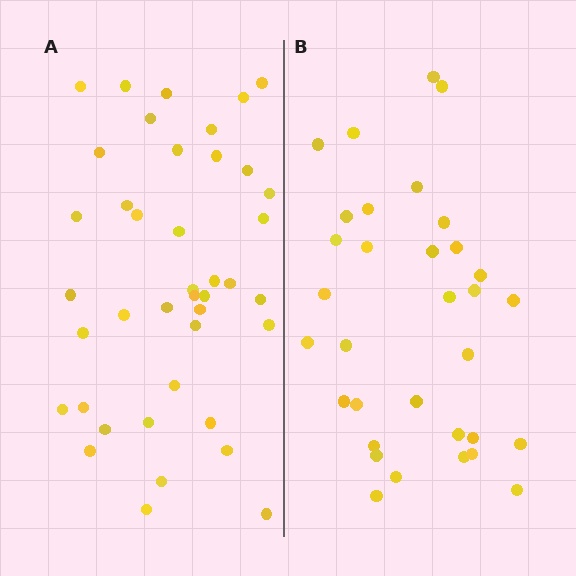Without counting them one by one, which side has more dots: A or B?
Region A (the left region) has more dots.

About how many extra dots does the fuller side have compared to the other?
Region A has roughly 8 or so more dots than region B.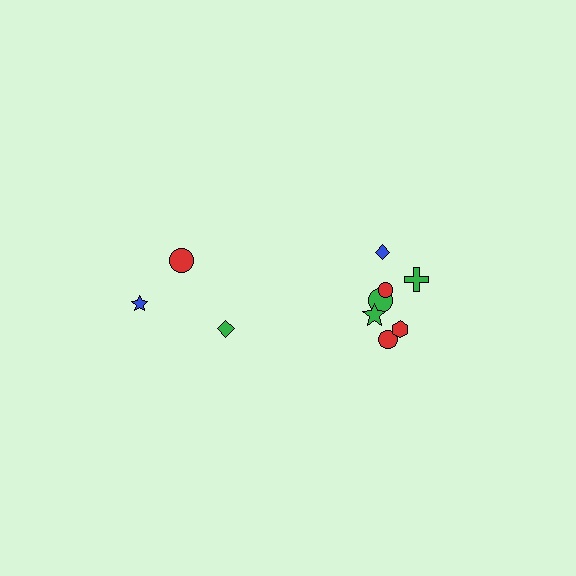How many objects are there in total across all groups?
There are 10 objects.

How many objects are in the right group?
There are 7 objects.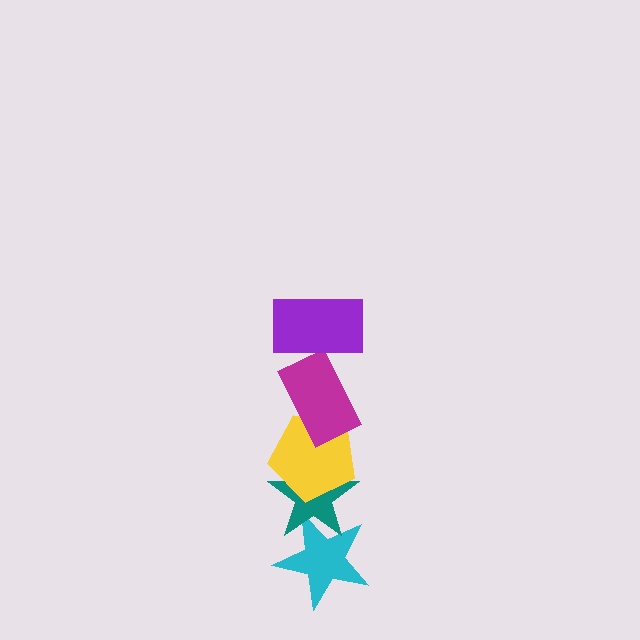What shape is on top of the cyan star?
The teal star is on top of the cyan star.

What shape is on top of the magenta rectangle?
The purple rectangle is on top of the magenta rectangle.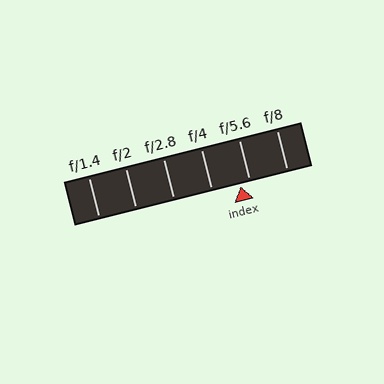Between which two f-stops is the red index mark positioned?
The index mark is between f/4 and f/5.6.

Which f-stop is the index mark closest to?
The index mark is closest to f/5.6.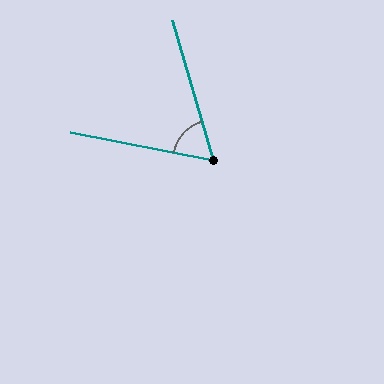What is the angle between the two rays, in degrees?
Approximately 62 degrees.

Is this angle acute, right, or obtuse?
It is acute.